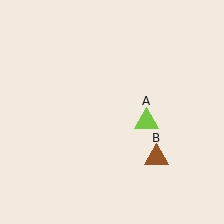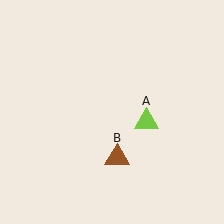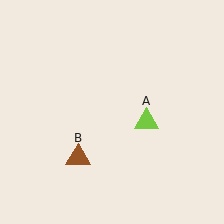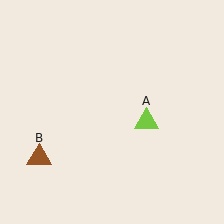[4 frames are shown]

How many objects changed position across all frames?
1 object changed position: brown triangle (object B).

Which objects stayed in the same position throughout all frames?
Lime triangle (object A) remained stationary.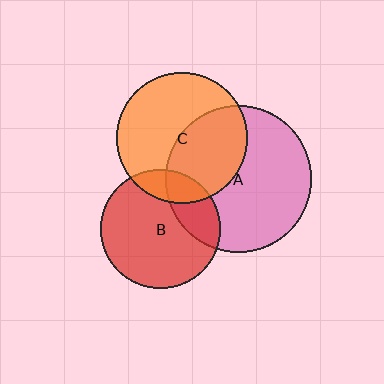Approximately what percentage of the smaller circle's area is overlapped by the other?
Approximately 45%.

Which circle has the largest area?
Circle A (pink).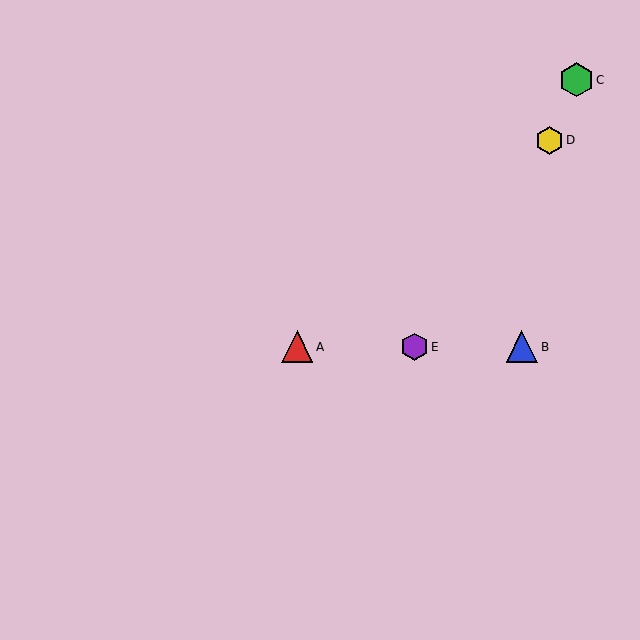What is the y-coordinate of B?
Object B is at y≈347.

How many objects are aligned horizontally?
3 objects (A, B, E) are aligned horizontally.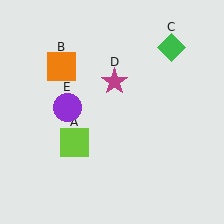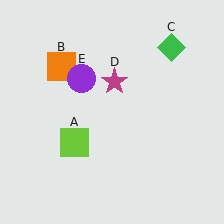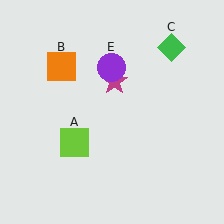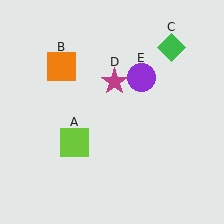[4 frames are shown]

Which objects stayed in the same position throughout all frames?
Lime square (object A) and orange square (object B) and green diamond (object C) and magenta star (object D) remained stationary.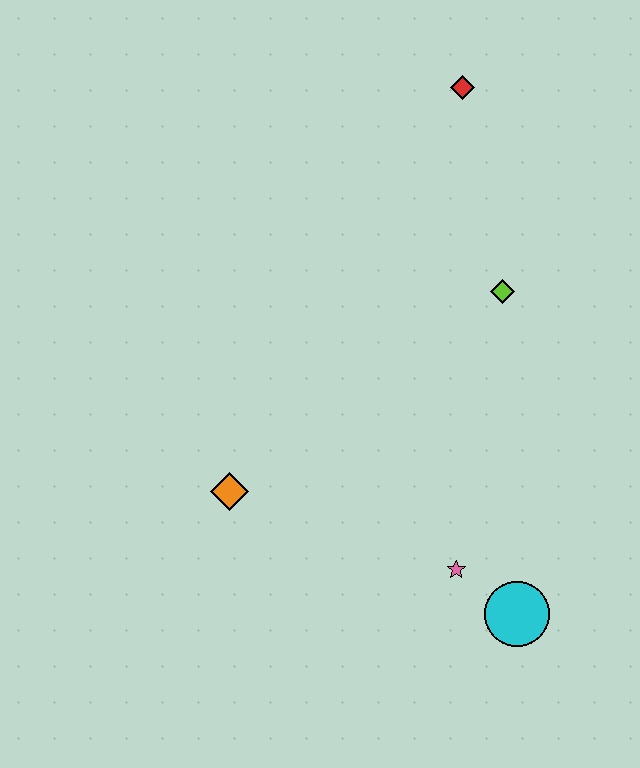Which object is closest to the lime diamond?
The red diamond is closest to the lime diamond.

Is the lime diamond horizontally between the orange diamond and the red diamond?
No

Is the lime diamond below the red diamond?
Yes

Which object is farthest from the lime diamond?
The orange diamond is farthest from the lime diamond.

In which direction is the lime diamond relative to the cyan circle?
The lime diamond is above the cyan circle.